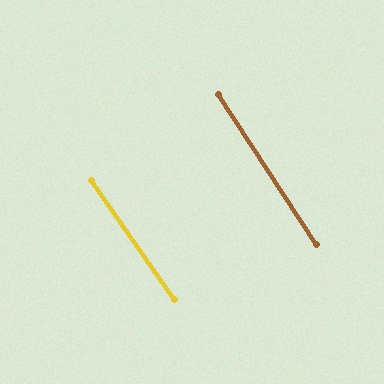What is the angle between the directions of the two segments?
Approximately 1 degree.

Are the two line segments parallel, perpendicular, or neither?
Parallel — their directions differ by only 1.5°.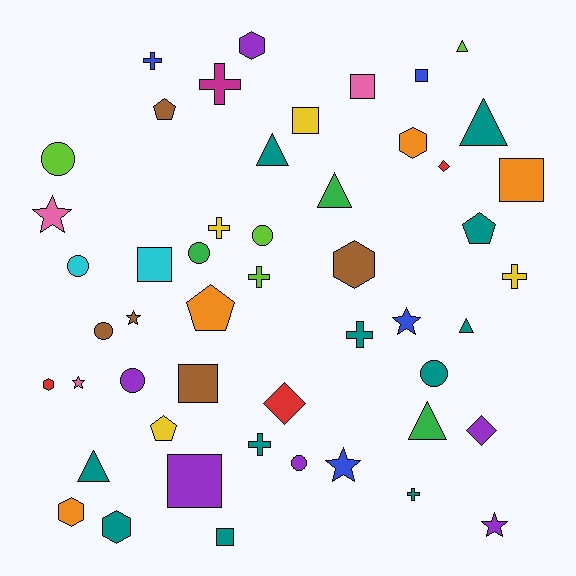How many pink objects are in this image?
There are 3 pink objects.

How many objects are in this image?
There are 50 objects.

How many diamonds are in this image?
There are 3 diamonds.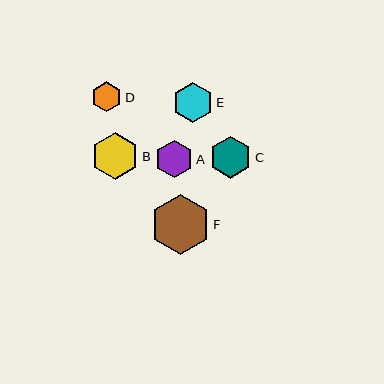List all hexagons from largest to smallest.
From largest to smallest: F, B, C, E, A, D.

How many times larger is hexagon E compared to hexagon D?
Hexagon E is approximately 1.3 times the size of hexagon D.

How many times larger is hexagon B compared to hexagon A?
Hexagon B is approximately 1.3 times the size of hexagon A.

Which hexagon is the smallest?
Hexagon D is the smallest with a size of approximately 30 pixels.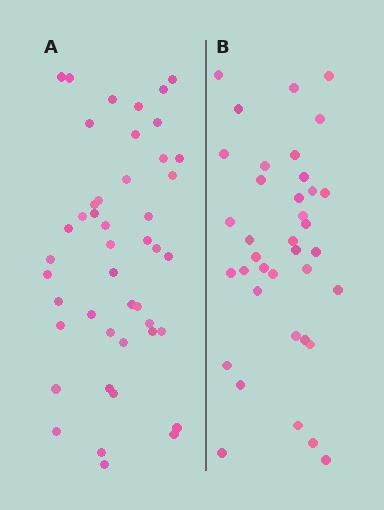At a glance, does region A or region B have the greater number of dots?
Region A (the left region) has more dots.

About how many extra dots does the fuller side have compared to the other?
Region A has roughly 8 or so more dots than region B.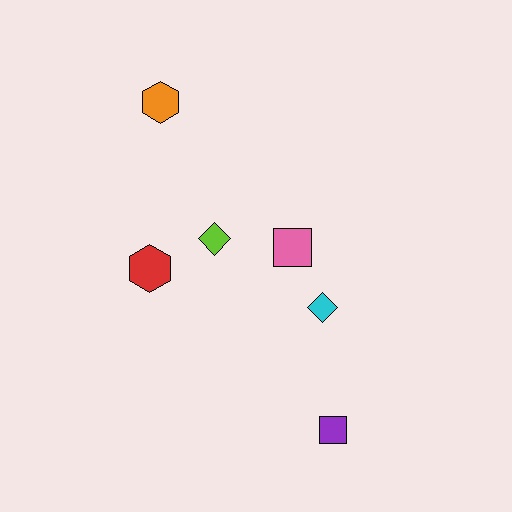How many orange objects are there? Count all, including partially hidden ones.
There is 1 orange object.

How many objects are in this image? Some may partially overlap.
There are 6 objects.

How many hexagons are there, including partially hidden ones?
There are 2 hexagons.